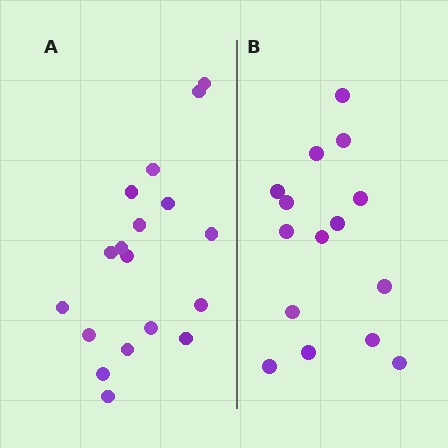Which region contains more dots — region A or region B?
Region A (the left region) has more dots.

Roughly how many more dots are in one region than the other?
Region A has just a few more — roughly 2 or 3 more dots than region B.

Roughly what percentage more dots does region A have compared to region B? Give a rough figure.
About 20% more.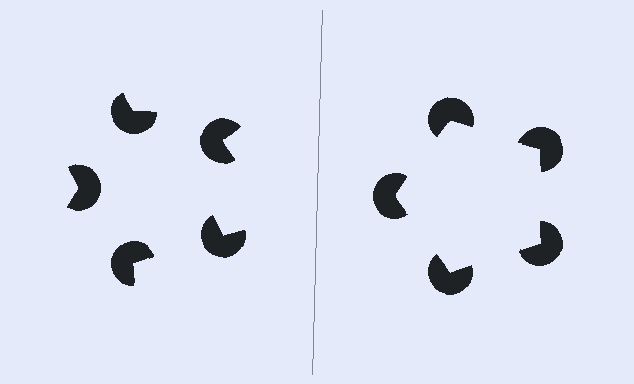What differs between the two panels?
The pac-man discs are positioned identically on both sides; only the wedge orientations differ. On the right they align to a pentagon; on the left they are misaligned.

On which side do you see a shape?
An illusory pentagon appears on the right side. On the left side the wedge cuts are rotated, so no coherent shape forms.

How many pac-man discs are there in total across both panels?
10 — 5 on each side.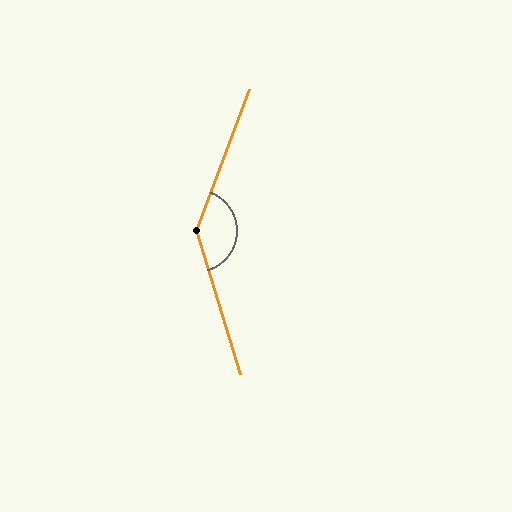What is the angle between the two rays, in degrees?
Approximately 142 degrees.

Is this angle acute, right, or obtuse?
It is obtuse.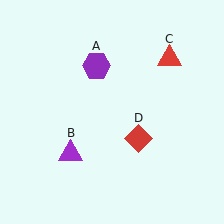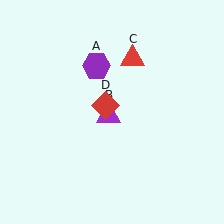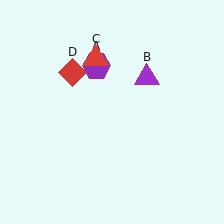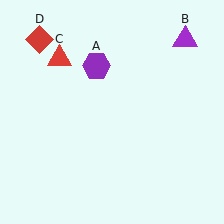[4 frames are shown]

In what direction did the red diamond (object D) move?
The red diamond (object D) moved up and to the left.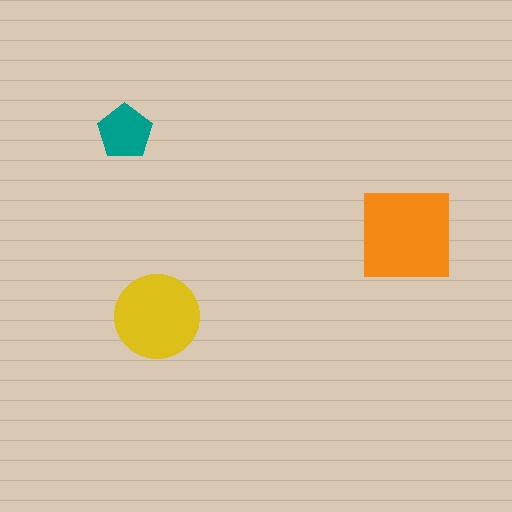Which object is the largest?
The orange square.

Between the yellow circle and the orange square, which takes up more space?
The orange square.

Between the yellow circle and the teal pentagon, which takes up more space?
The yellow circle.